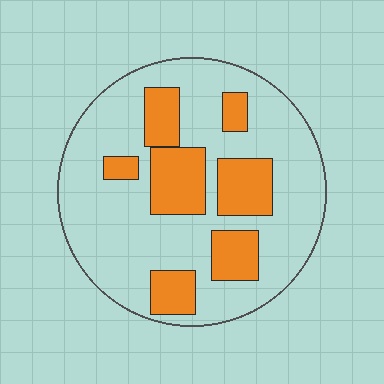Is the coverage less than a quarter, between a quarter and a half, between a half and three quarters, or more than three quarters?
Between a quarter and a half.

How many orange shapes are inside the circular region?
7.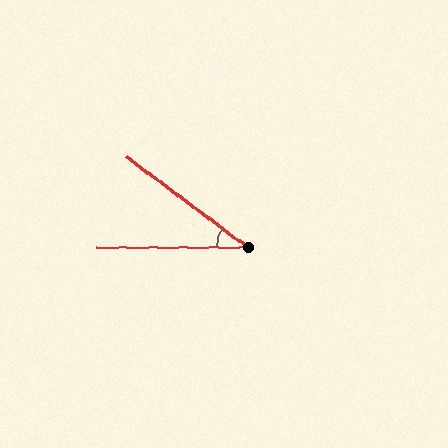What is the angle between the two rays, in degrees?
Approximately 37 degrees.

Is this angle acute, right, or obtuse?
It is acute.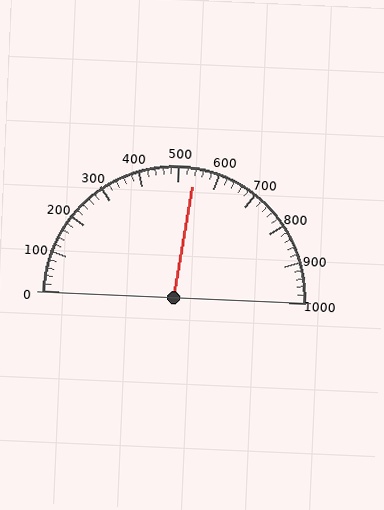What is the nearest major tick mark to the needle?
The nearest major tick mark is 500.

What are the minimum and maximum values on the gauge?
The gauge ranges from 0 to 1000.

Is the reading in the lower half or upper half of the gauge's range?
The reading is in the upper half of the range (0 to 1000).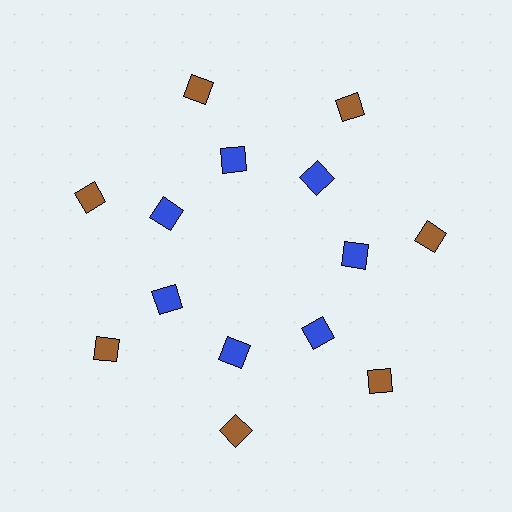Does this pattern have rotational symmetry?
Yes, this pattern has 7-fold rotational symmetry. It looks the same after rotating 51 degrees around the center.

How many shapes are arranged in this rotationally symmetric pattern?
There are 14 shapes, arranged in 7 groups of 2.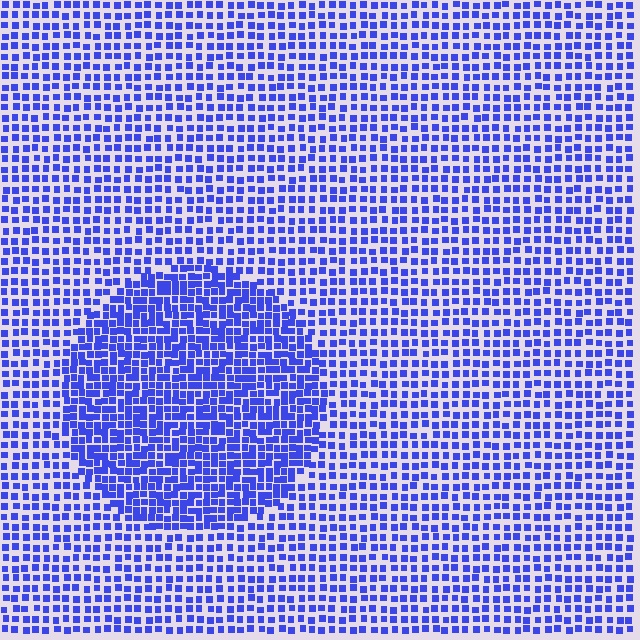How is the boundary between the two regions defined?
The boundary is defined by a change in element density (approximately 1.7x ratio). All elements are the same color, size, and shape.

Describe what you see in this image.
The image contains small blue elements arranged at two different densities. A circle-shaped region is visible where the elements are more densely packed than the surrounding area.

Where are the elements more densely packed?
The elements are more densely packed inside the circle boundary.